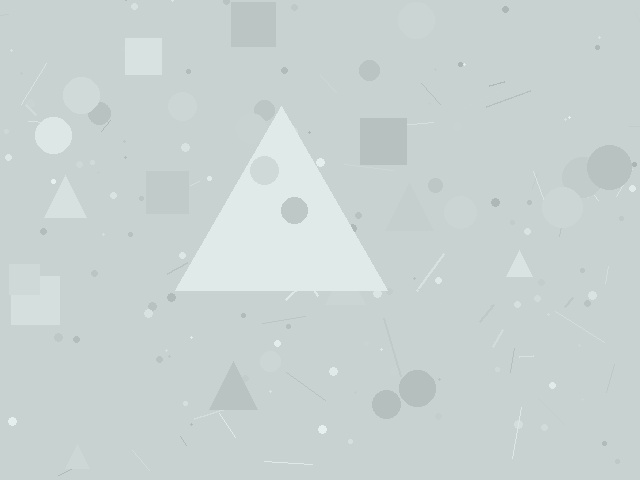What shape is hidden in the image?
A triangle is hidden in the image.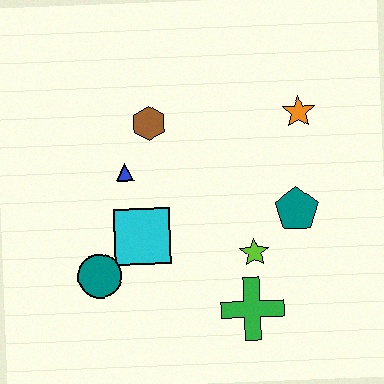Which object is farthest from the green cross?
The brown hexagon is farthest from the green cross.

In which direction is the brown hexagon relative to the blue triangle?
The brown hexagon is above the blue triangle.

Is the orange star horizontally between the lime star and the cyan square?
No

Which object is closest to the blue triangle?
The brown hexagon is closest to the blue triangle.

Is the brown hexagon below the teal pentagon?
No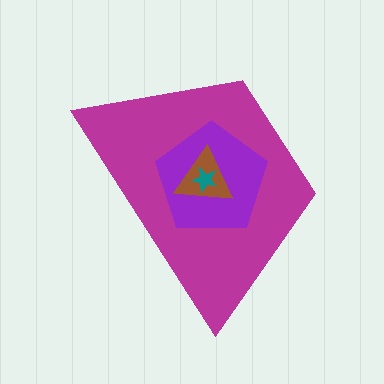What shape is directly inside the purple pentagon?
The brown triangle.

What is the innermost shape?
The teal star.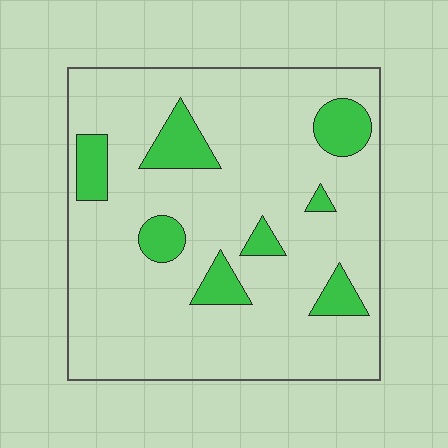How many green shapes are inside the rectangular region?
8.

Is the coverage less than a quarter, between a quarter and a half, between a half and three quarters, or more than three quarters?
Less than a quarter.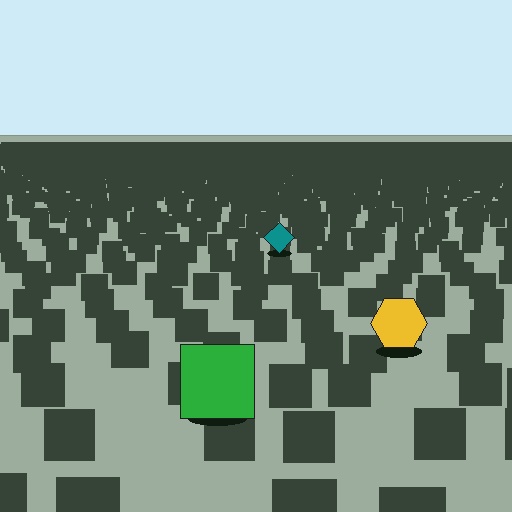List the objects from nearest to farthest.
From nearest to farthest: the green square, the yellow hexagon, the teal diamond.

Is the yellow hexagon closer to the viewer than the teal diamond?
Yes. The yellow hexagon is closer — you can tell from the texture gradient: the ground texture is coarser near it.